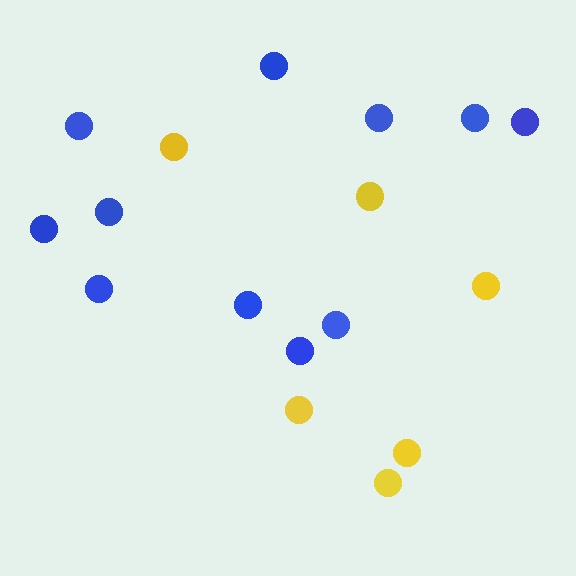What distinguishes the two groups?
There are 2 groups: one group of blue circles (11) and one group of yellow circles (6).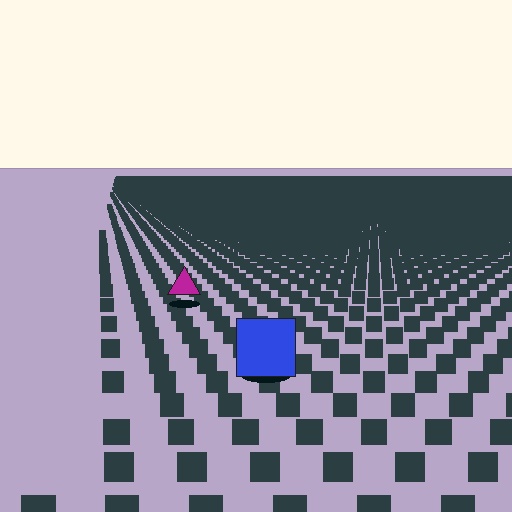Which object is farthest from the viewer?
The magenta triangle is farthest from the viewer. It appears smaller and the ground texture around it is denser.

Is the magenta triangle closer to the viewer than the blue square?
No. The blue square is closer — you can tell from the texture gradient: the ground texture is coarser near it.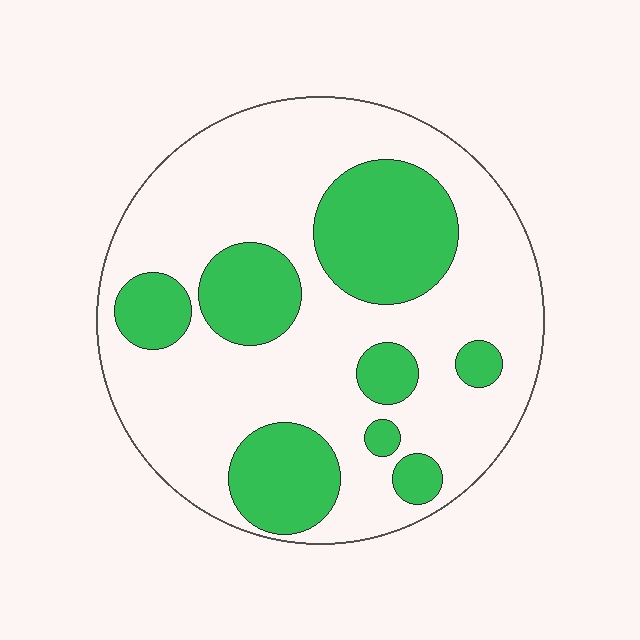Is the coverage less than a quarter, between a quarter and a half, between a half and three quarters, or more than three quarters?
Between a quarter and a half.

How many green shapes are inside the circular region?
8.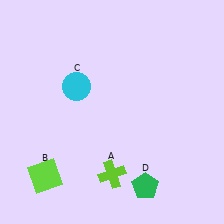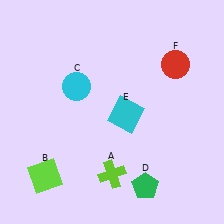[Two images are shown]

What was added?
A cyan square (E), a red circle (F) were added in Image 2.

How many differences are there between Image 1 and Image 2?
There are 2 differences between the two images.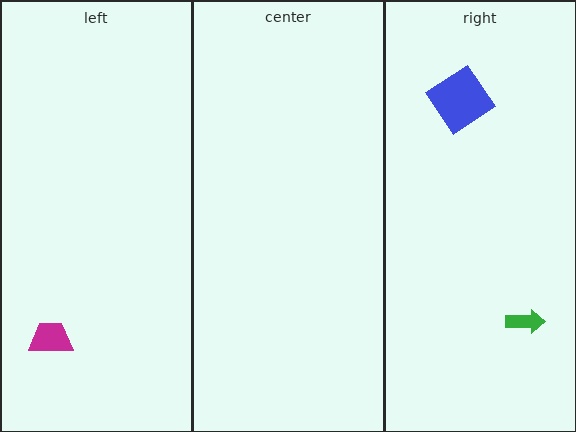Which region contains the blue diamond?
The right region.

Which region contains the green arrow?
The right region.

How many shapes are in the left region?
1.